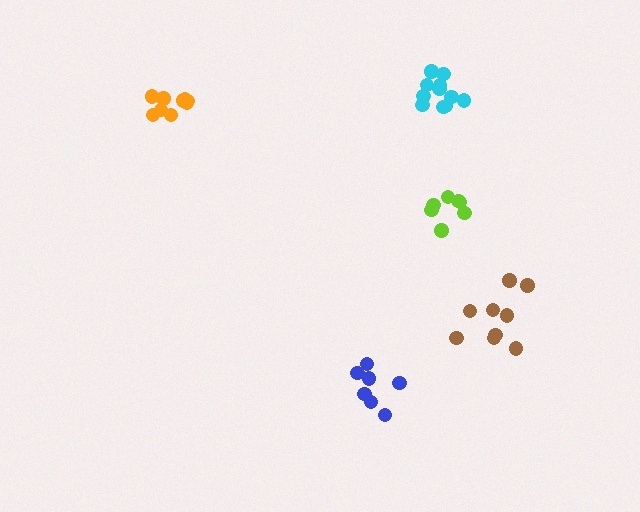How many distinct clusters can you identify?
There are 5 distinct clusters.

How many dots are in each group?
Group 1: 7 dots, Group 2: 7 dots, Group 3: 11 dots, Group 4: 9 dots, Group 5: 9 dots (43 total).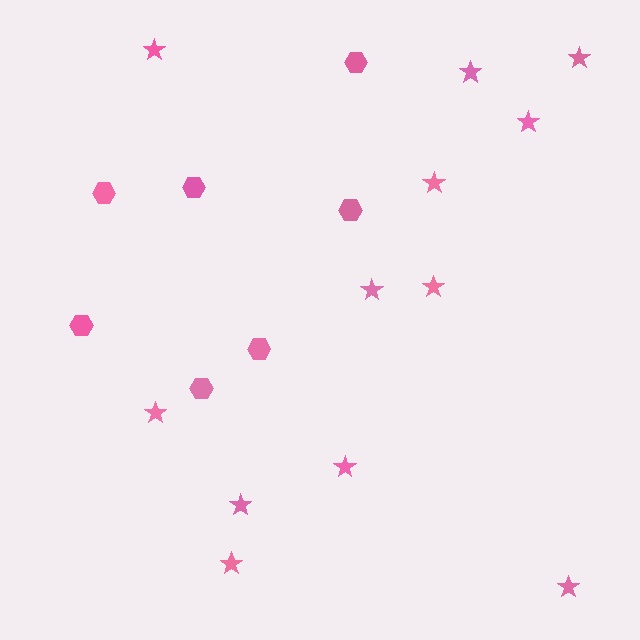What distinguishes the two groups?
There are 2 groups: one group of hexagons (7) and one group of stars (12).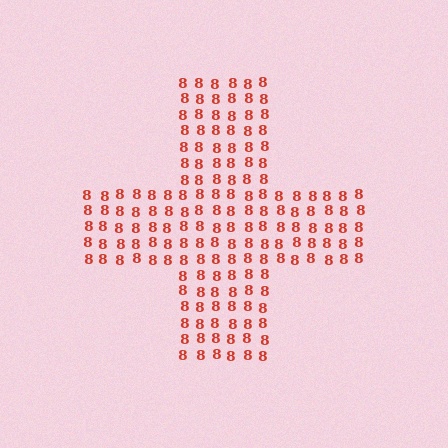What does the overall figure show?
The overall figure shows a cross.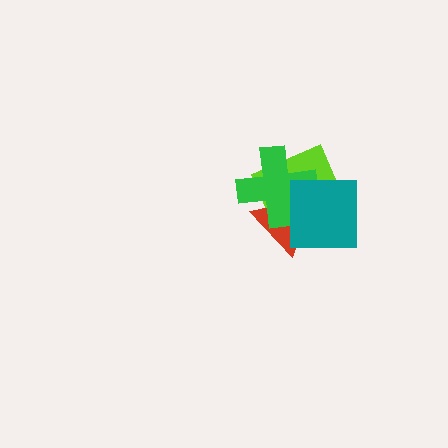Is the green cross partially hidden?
Yes, it is partially covered by another shape.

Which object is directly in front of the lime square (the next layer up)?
The red triangle is directly in front of the lime square.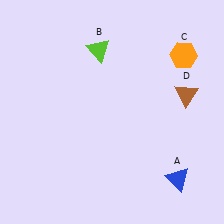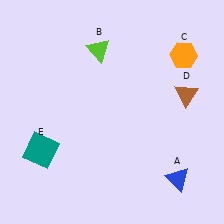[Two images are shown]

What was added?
A teal square (E) was added in Image 2.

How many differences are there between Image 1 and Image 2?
There is 1 difference between the two images.